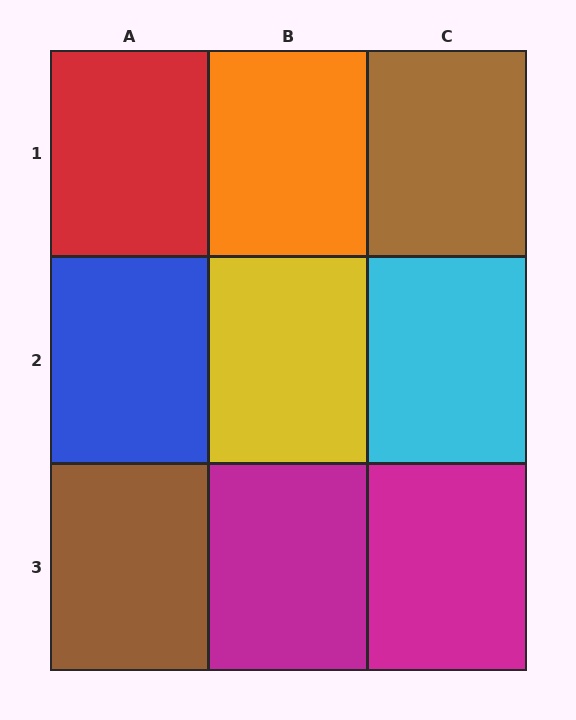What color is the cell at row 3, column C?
Magenta.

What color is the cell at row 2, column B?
Yellow.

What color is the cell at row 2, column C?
Cyan.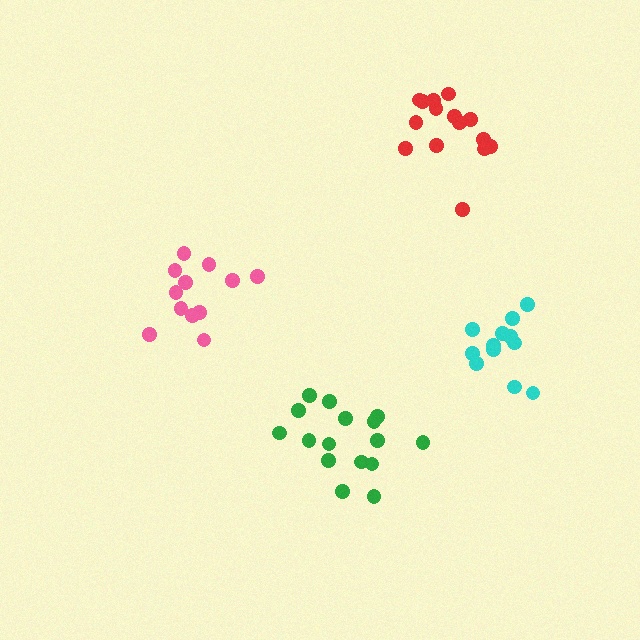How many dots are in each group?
Group 1: 16 dots, Group 2: 15 dots, Group 3: 12 dots, Group 4: 12 dots (55 total).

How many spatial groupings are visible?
There are 4 spatial groupings.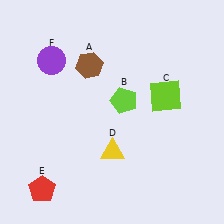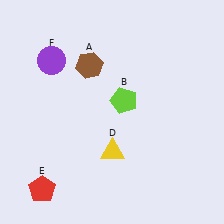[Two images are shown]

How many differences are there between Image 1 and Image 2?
There is 1 difference between the two images.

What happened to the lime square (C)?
The lime square (C) was removed in Image 2. It was in the top-right area of Image 1.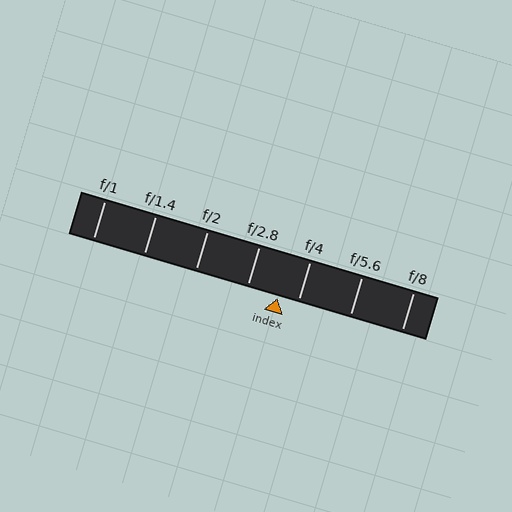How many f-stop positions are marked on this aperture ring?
There are 7 f-stop positions marked.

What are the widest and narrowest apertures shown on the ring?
The widest aperture shown is f/1 and the narrowest is f/8.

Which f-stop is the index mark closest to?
The index mark is closest to f/4.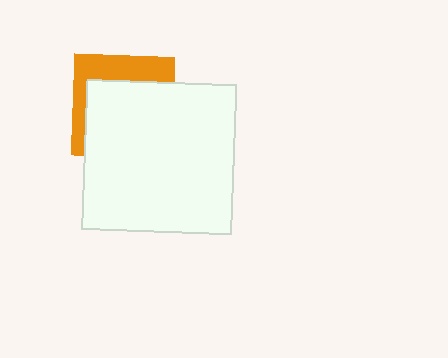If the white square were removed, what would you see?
You would see the complete orange square.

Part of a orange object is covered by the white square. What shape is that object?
It is a square.